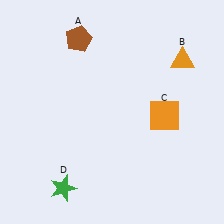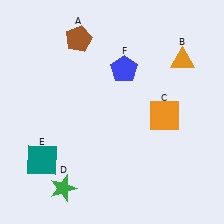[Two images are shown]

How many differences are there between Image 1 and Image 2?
There are 2 differences between the two images.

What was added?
A teal square (E), a blue pentagon (F) were added in Image 2.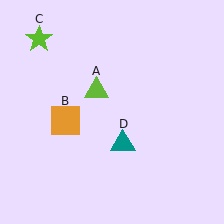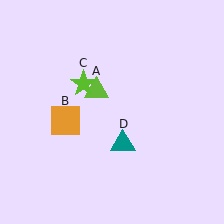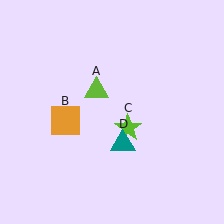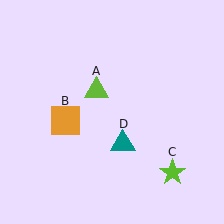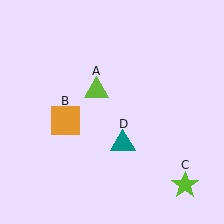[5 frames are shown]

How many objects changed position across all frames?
1 object changed position: lime star (object C).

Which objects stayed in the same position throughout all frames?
Lime triangle (object A) and orange square (object B) and teal triangle (object D) remained stationary.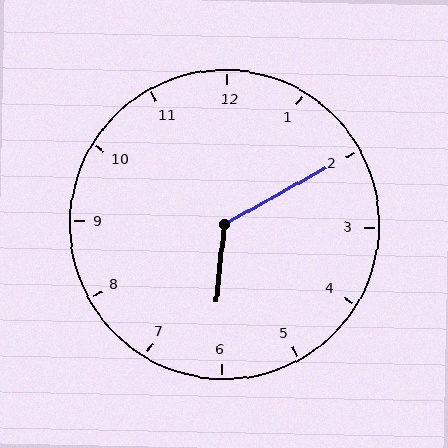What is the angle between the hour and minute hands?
Approximately 125 degrees.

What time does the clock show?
6:10.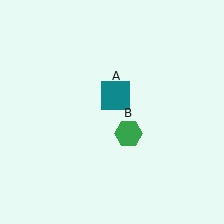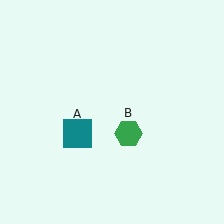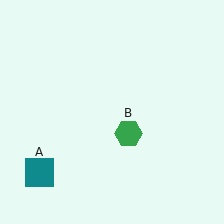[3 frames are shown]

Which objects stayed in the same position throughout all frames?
Green hexagon (object B) remained stationary.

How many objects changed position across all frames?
1 object changed position: teal square (object A).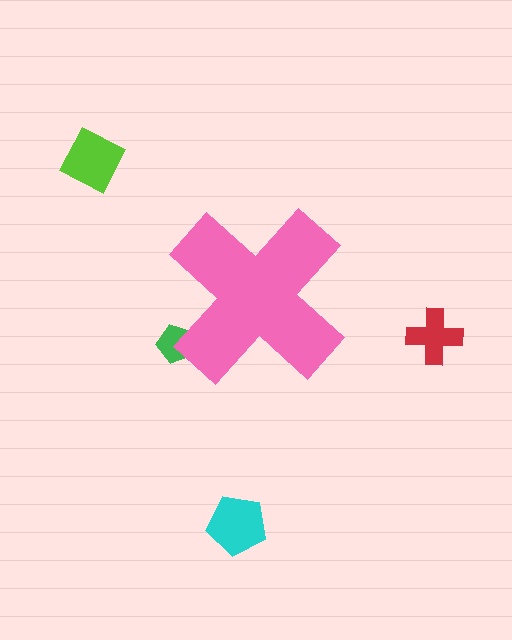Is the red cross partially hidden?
No, the red cross is fully visible.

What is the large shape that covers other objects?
A pink cross.